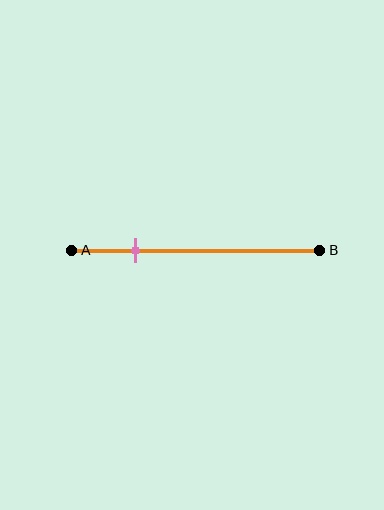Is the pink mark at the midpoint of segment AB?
No, the mark is at about 25% from A, not at the 50% midpoint.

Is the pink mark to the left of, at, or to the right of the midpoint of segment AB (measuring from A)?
The pink mark is to the left of the midpoint of segment AB.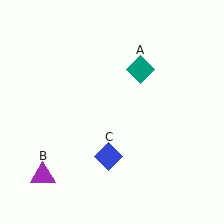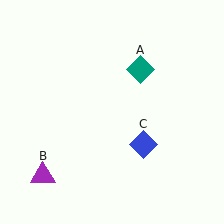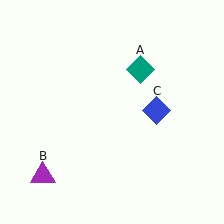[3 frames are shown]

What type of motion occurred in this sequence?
The blue diamond (object C) rotated counterclockwise around the center of the scene.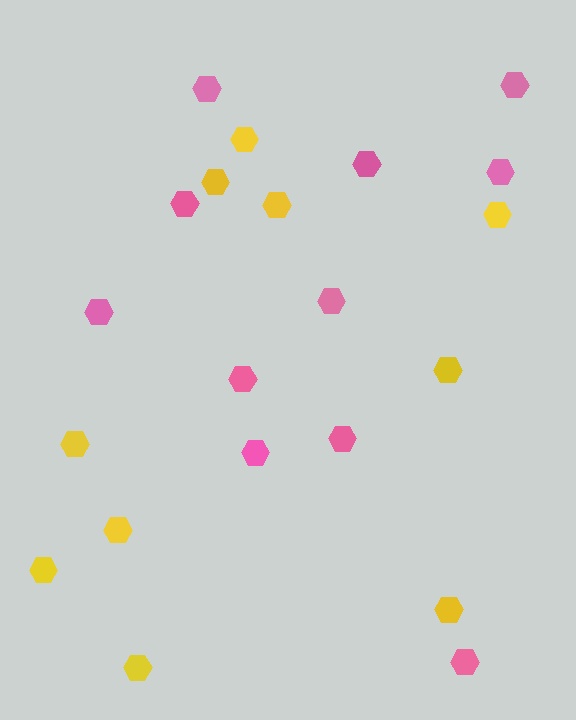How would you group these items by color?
There are 2 groups: one group of pink hexagons (11) and one group of yellow hexagons (10).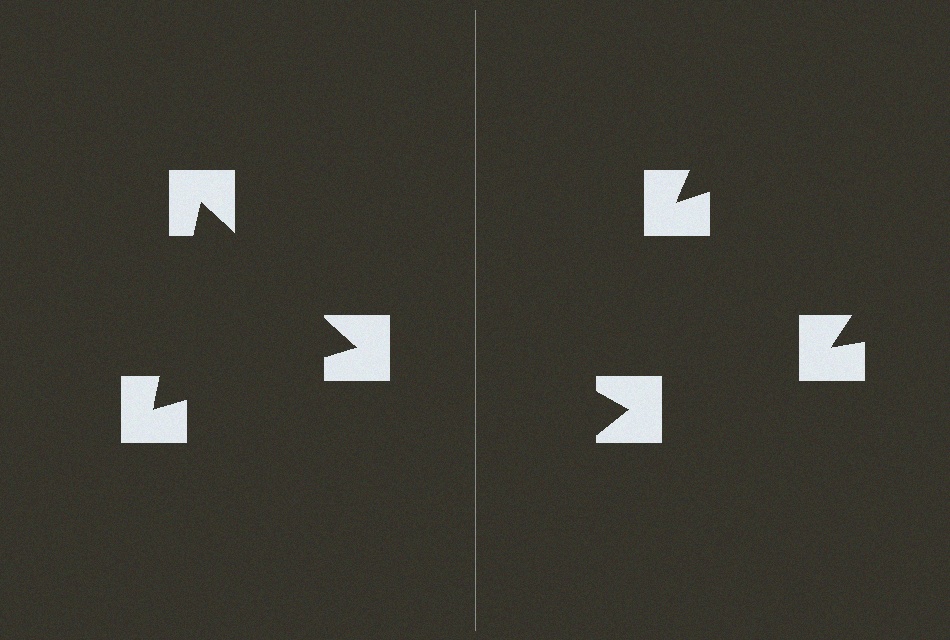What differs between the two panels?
The notched squares are positioned identically on both sides; only the wedge orientations differ. On the left they align to a triangle; on the right they are misaligned.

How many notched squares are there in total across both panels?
6 — 3 on each side.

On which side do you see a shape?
An illusory triangle appears on the left side. On the right side the wedge cuts are rotated, so no coherent shape forms.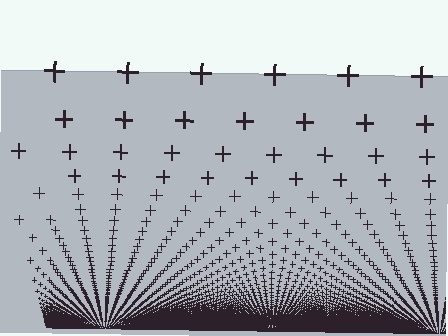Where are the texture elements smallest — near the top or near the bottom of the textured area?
Near the bottom.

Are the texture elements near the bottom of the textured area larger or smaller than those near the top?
Smaller. The gradient is inverted — elements near the bottom are smaller and denser.